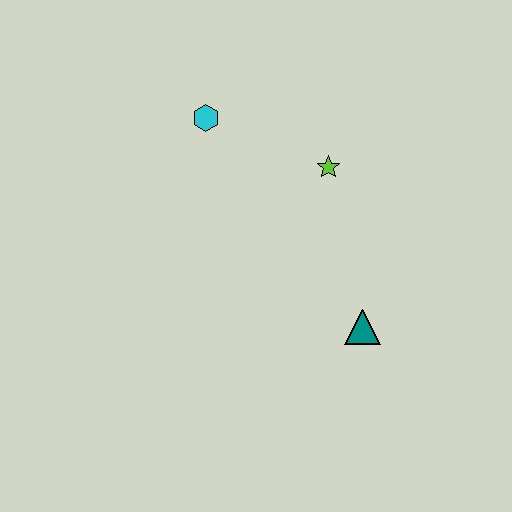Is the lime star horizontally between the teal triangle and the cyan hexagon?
Yes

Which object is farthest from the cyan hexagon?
The teal triangle is farthest from the cyan hexagon.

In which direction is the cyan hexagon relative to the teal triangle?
The cyan hexagon is above the teal triangle.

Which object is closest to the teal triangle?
The lime star is closest to the teal triangle.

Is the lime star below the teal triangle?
No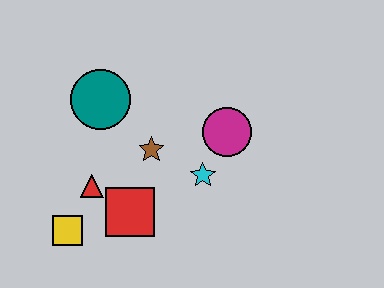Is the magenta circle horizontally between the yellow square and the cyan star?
No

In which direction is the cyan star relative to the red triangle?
The cyan star is to the right of the red triangle.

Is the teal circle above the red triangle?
Yes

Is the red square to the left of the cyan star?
Yes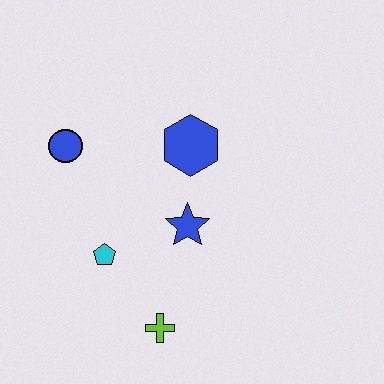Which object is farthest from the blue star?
The blue circle is farthest from the blue star.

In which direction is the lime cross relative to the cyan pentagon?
The lime cross is below the cyan pentagon.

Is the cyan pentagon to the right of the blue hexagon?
No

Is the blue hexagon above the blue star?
Yes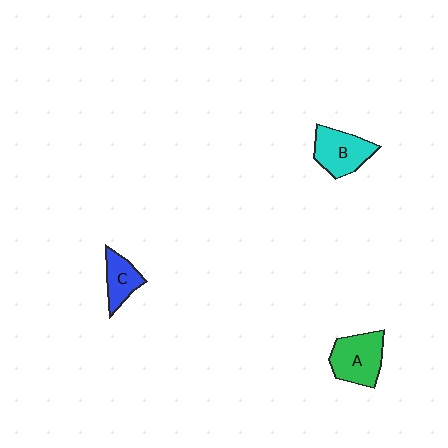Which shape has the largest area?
Shape A (green).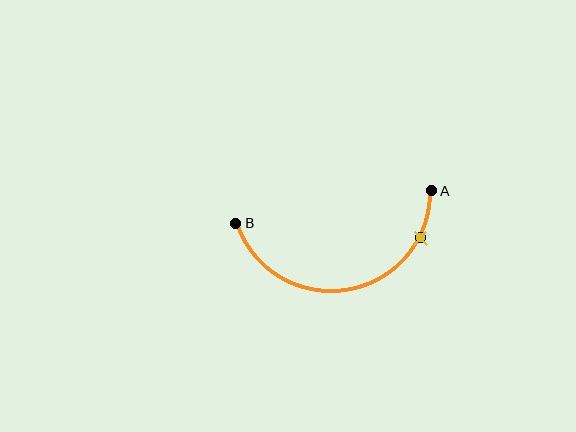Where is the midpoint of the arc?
The arc midpoint is the point on the curve farthest from the straight line joining A and B. It sits below that line.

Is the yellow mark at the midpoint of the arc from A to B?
No. The yellow mark lies on the arc but is closer to endpoint A. The arc midpoint would be at the point on the curve equidistant along the arc from both A and B.